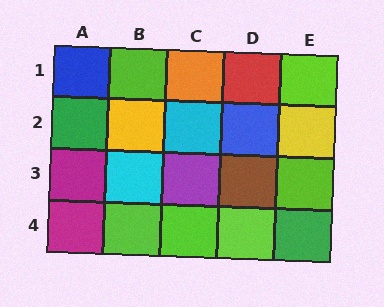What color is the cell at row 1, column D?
Red.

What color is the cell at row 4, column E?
Green.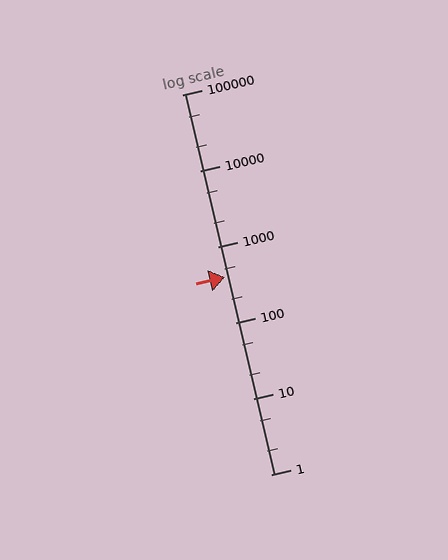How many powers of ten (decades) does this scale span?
The scale spans 5 decades, from 1 to 100000.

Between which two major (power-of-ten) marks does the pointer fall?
The pointer is between 100 and 1000.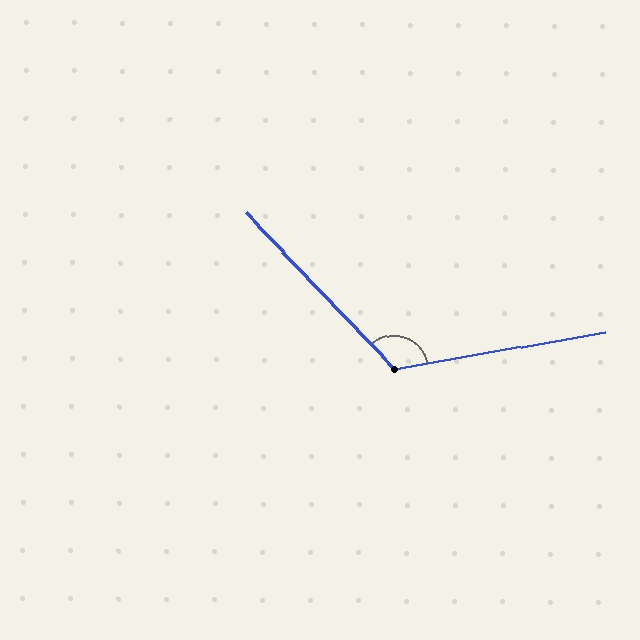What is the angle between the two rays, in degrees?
Approximately 124 degrees.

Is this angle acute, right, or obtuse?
It is obtuse.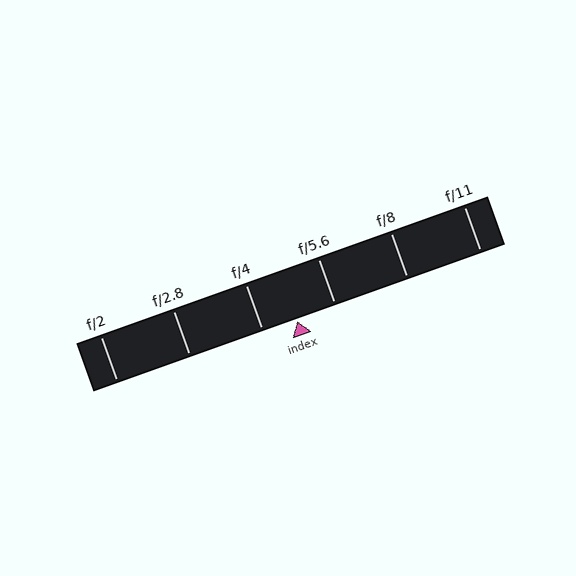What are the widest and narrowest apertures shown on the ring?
The widest aperture shown is f/2 and the narrowest is f/11.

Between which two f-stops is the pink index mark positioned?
The index mark is between f/4 and f/5.6.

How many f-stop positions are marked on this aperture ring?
There are 6 f-stop positions marked.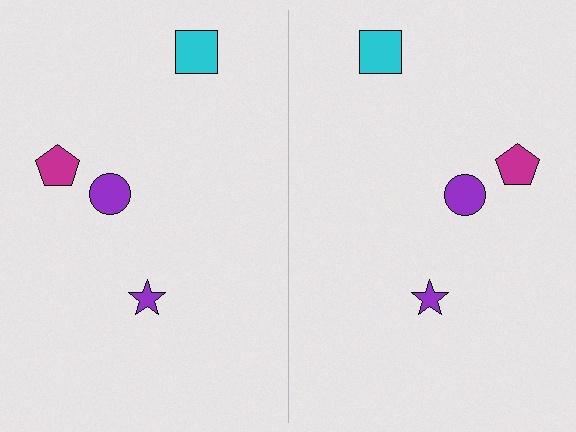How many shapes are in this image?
There are 8 shapes in this image.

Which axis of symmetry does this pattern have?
The pattern has a vertical axis of symmetry running through the center of the image.